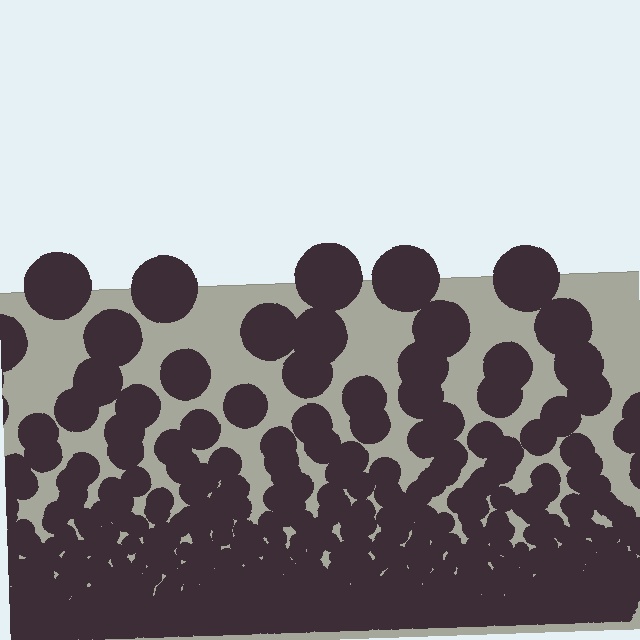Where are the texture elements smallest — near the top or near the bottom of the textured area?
Near the bottom.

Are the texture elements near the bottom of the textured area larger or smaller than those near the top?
Smaller. The gradient is inverted — elements near the bottom are smaller and denser.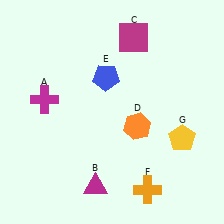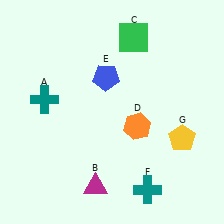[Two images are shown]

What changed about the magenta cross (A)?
In Image 1, A is magenta. In Image 2, it changed to teal.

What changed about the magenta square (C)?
In Image 1, C is magenta. In Image 2, it changed to green.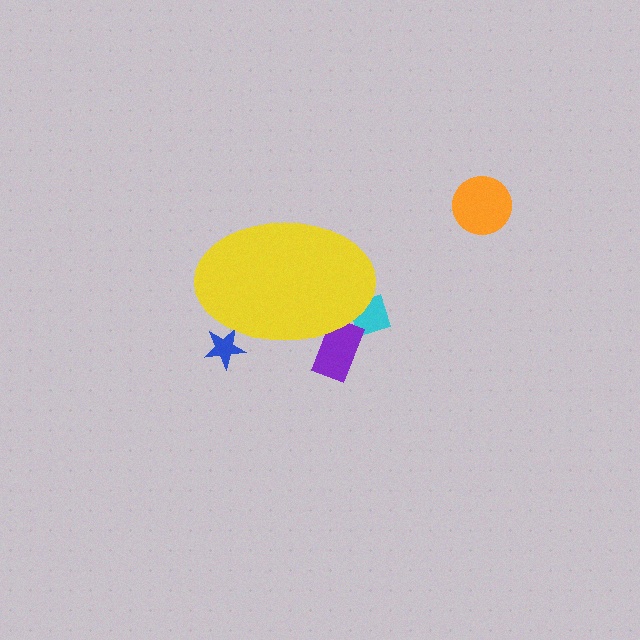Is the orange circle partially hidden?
No, the orange circle is fully visible.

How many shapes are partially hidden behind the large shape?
3 shapes are partially hidden.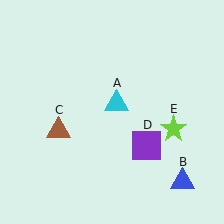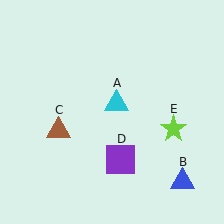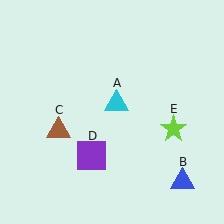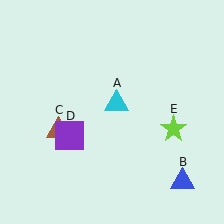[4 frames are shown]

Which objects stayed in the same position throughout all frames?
Cyan triangle (object A) and blue triangle (object B) and brown triangle (object C) and lime star (object E) remained stationary.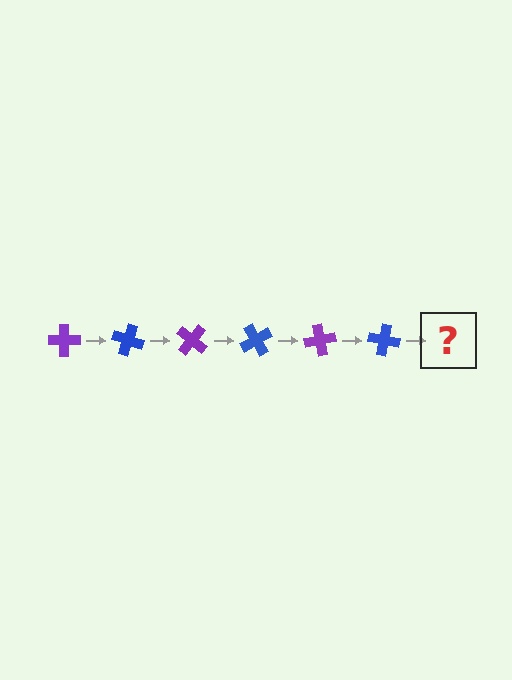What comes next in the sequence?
The next element should be a purple cross, rotated 120 degrees from the start.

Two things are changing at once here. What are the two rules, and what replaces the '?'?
The two rules are that it rotates 20 degrees each step and the color cycles through purple and blue. The '?' should be a purple cross, rotated 120 degrees from the start.